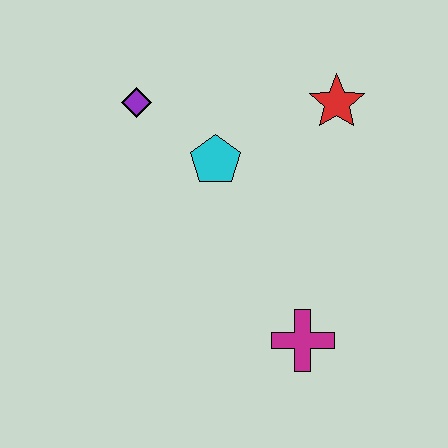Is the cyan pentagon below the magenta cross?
No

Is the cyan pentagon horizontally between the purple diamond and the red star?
Yes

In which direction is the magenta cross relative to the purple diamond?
The magenta cross is below the purple diamond.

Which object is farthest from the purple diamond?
The magenta cross is farthest from the purple diamond.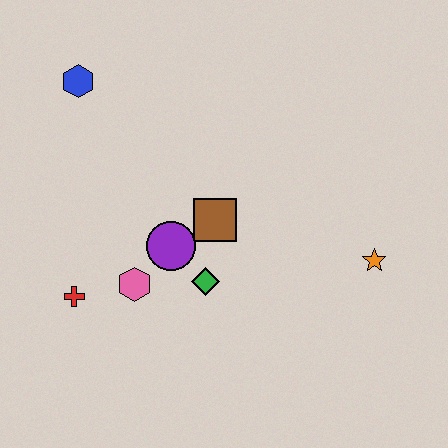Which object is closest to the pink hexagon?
The purple circle is closest to the pink hexagon.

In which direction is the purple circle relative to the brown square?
The purple circle is to the left of the brown square.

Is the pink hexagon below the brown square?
Yes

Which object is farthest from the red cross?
The orange star is farthest from the red cross.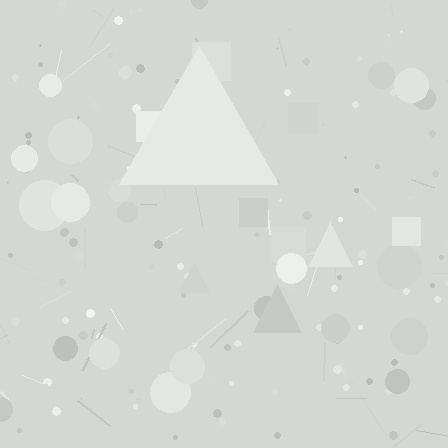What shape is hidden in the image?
A triangle is hidden in the image.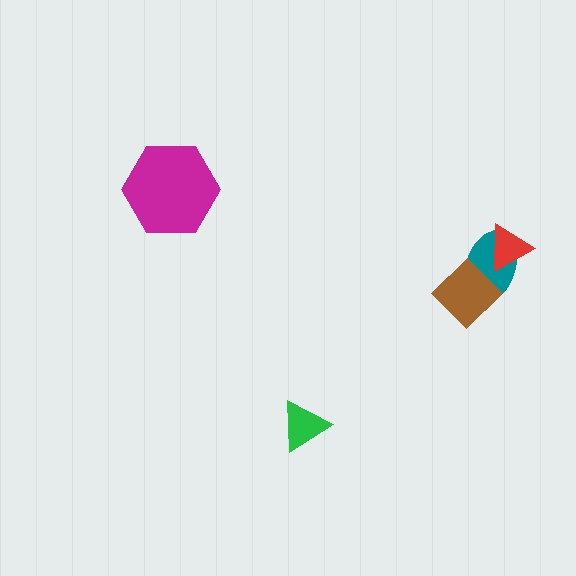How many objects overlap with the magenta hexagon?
0 objects overlap with the magenta hexagon.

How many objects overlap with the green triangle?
0 objects overlap with the green triangle.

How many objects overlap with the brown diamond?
1 object overlaps with the brown diamond.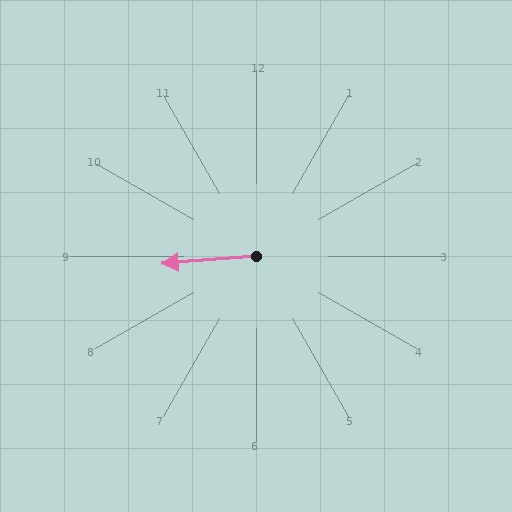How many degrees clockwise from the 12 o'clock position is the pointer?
Approximately 265 degrees.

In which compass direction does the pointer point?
West.